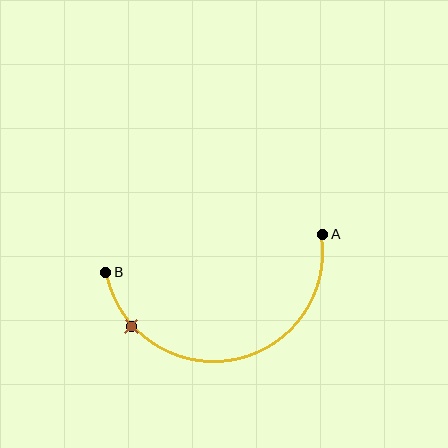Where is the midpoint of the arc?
The arc midpoint is the point on the curve farthest from the straight line joining A and B. It sits below that line.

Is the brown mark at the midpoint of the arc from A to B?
No. The brown mark lies on the arc but is closer to endpoint B. The arc midpoint would be at the point on the curve equidistant along the arc from both A and B.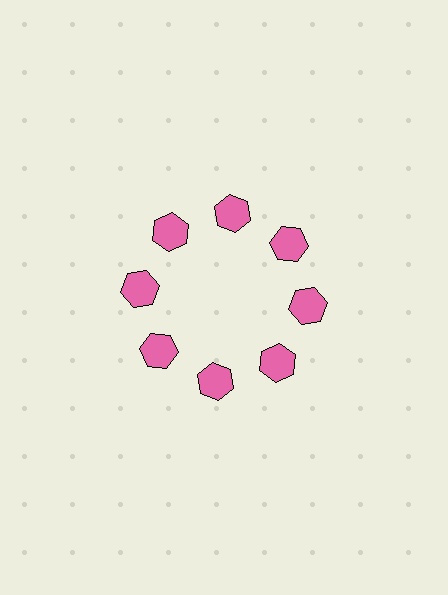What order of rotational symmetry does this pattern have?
This pattern has 8-fold rotational symmetry.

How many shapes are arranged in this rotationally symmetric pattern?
There are 8 shapes, arranged in 8 groups of 1.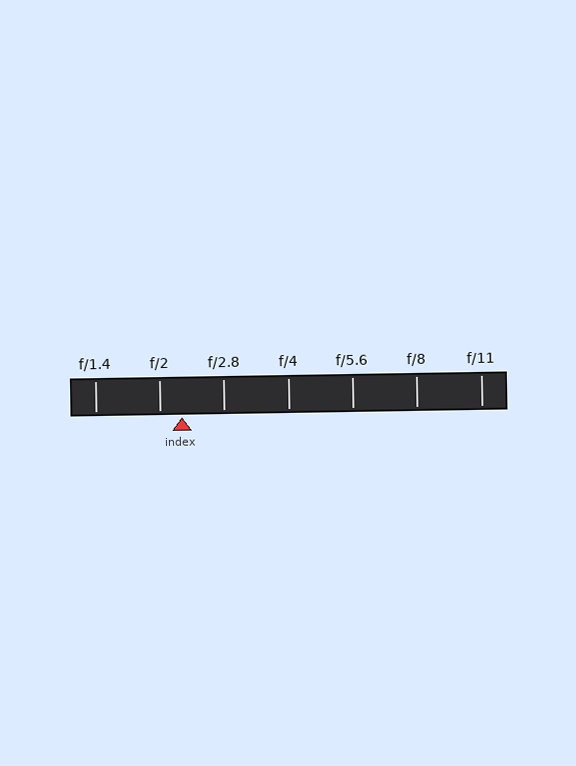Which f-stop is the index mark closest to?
The index mark is closest to f/2.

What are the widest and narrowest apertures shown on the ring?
The widest aperture shown is f/1.4 and the narrowest is f/11.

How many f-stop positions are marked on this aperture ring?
There are 7 f-stop positions marked.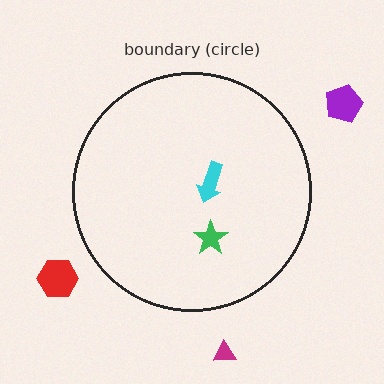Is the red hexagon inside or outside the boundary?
Outside.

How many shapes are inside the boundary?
2 inside, 3 outside.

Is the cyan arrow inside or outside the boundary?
Inside.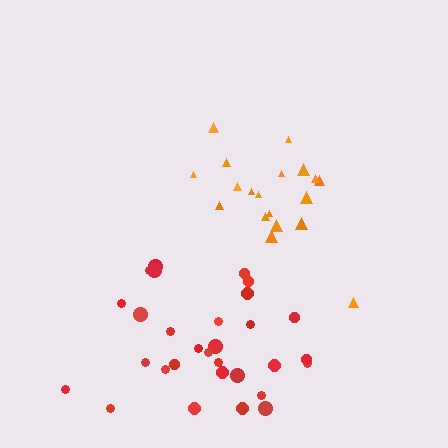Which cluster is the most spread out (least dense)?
Red.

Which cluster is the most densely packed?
Orange.